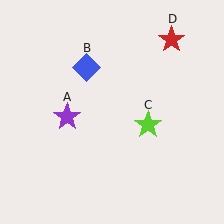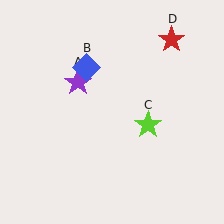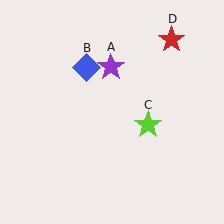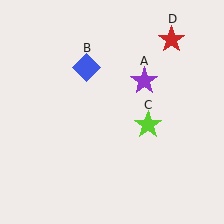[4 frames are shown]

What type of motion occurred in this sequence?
The purple star (object A) rotated clockwise around the center of the scene.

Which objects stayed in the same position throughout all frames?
Blue diamond (object B) and lime star (object C) and red star (object D) remained stationary.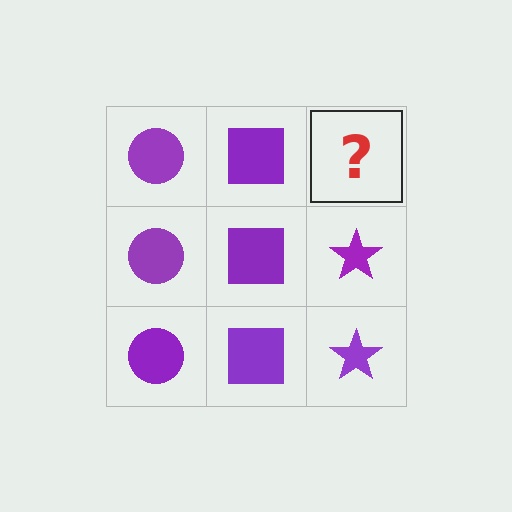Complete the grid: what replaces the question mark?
The question mark should be replaced with a purple star.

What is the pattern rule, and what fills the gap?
The rule is that each column has a consistent shape. The gap should be filled with a purple star.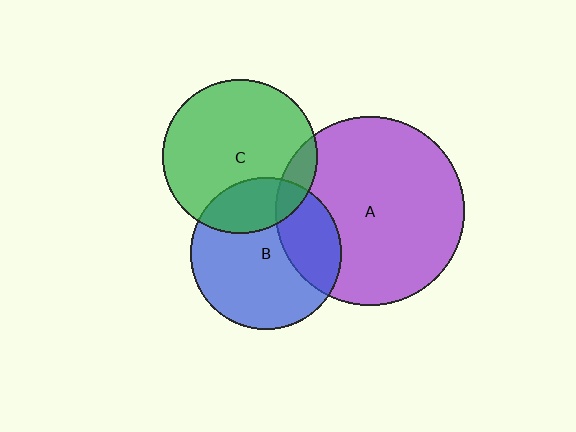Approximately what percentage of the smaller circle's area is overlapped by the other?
Approximately 25%.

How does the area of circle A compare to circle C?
Approximately 1.5 times.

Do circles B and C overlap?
Yes.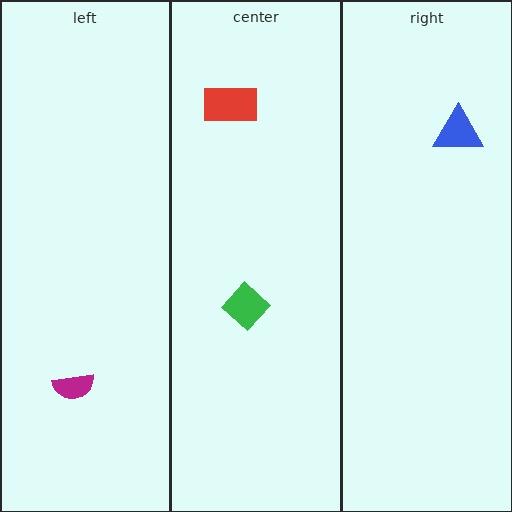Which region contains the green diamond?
The center region.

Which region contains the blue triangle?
The right region.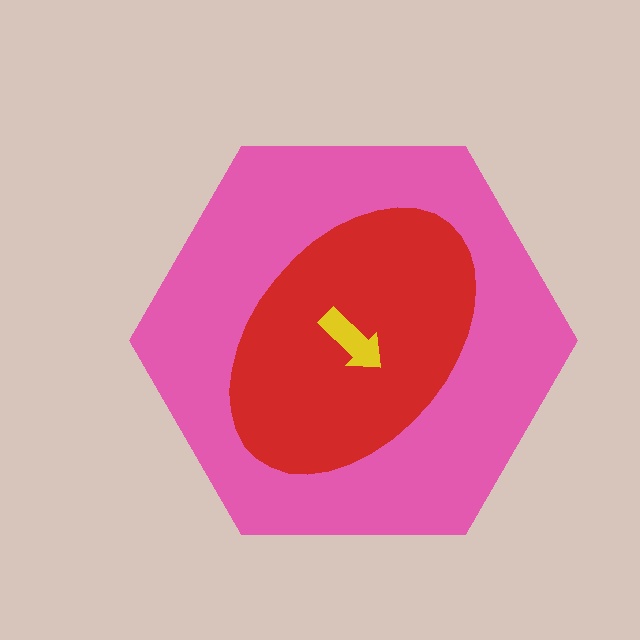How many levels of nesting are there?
3.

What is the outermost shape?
The pink hexagon.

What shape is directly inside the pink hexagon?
The red ellipse.